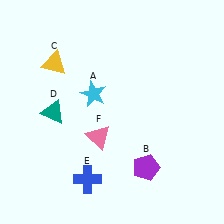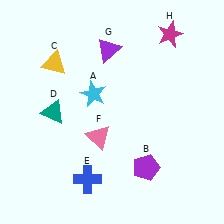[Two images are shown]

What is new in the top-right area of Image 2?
A magenta star (H) was added in the top-right area of Image 2.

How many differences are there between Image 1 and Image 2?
There are 2 differences between the two images.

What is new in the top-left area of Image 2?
A purple triangle (G) was added in the top-left area of Image 2.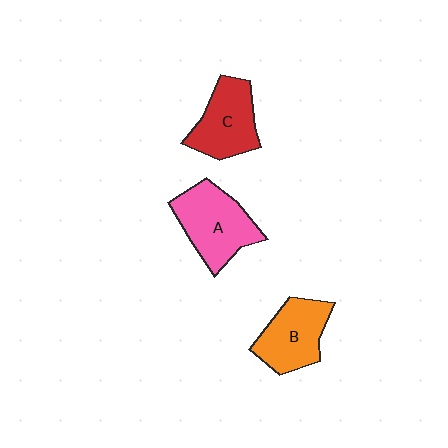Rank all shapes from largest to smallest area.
From largest to smallest: A (pink), C (red), B (orange).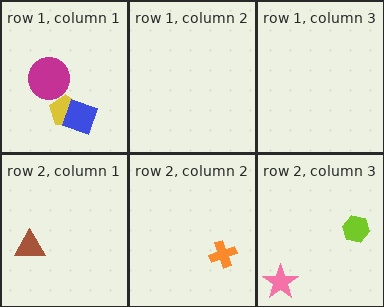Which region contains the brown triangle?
The row 2, column 1 region.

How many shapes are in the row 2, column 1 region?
1.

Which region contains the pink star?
The row 2, column 3 region.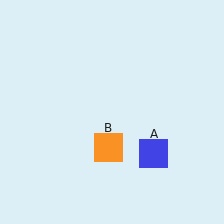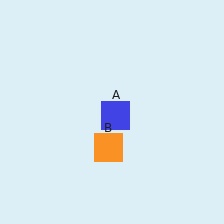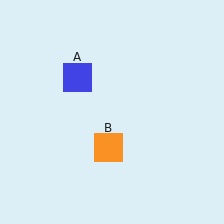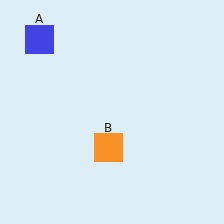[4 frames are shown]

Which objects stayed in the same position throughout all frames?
Orange square (object B) remained stationary.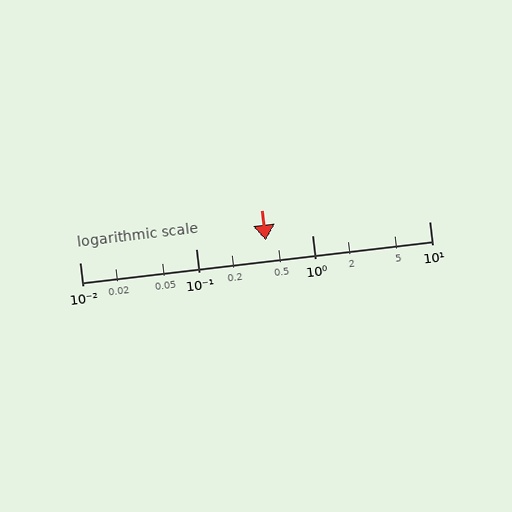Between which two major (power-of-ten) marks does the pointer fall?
The pointer is between 0.1 and 1.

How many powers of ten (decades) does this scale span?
The scale spans 3 decades, from 0.01 to 10.